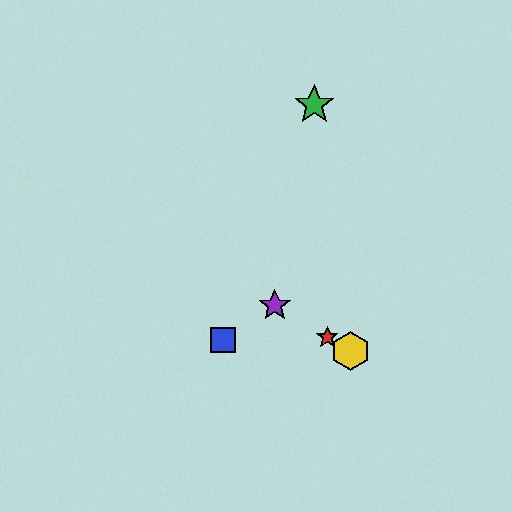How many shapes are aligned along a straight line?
3 shapes (the red star, the yellow hexagon, the purple star) are aligned along a straight line.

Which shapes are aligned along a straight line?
The red star, the yellow hexagon, the purple star are aligned along a straight line.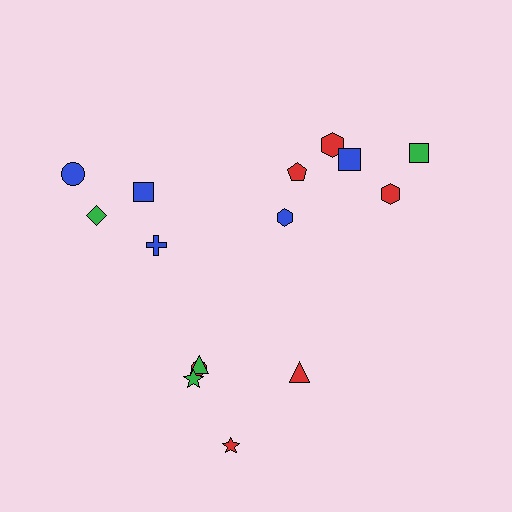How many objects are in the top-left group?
There are 4 objects.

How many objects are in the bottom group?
There are 5 objects.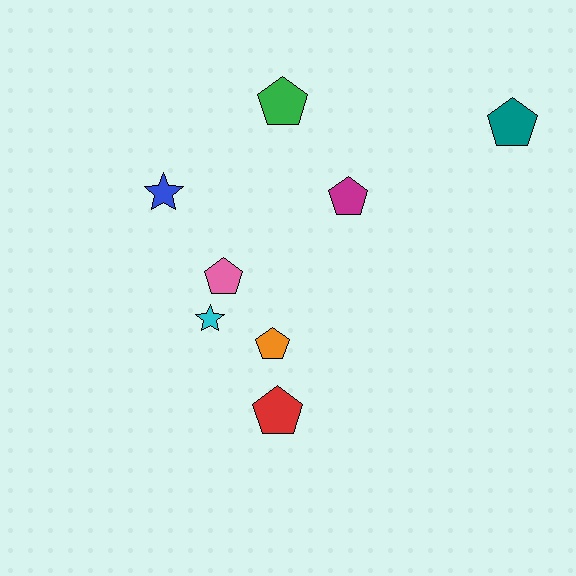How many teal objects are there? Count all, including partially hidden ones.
There is 1 teal object.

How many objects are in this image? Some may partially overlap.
There are 8 objects.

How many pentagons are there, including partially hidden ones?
There are 6 pentagons.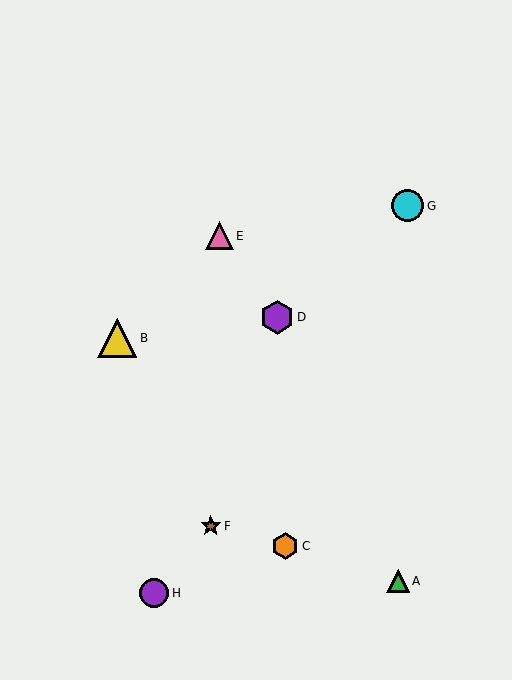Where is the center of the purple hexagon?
The center of the purple hexagon is at (277, 317).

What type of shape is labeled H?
Shape H is a purple circle.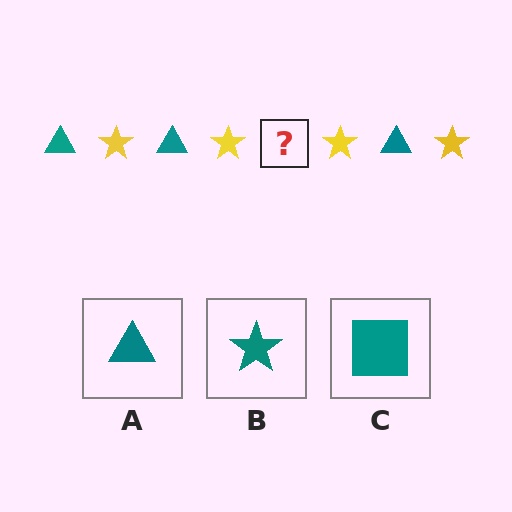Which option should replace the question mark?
Option A.